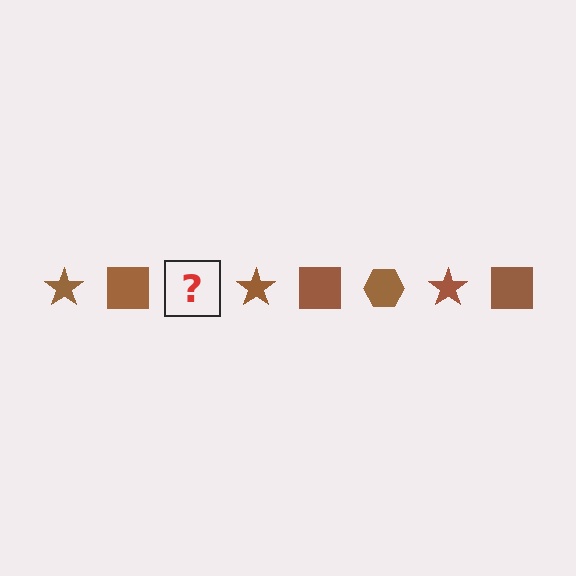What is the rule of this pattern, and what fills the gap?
The rule is that the pattern cycles through star, square, hexagon shapes in brown. The gap should be filled with a brown hexagon.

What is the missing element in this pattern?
The missing element is a brown hexagon.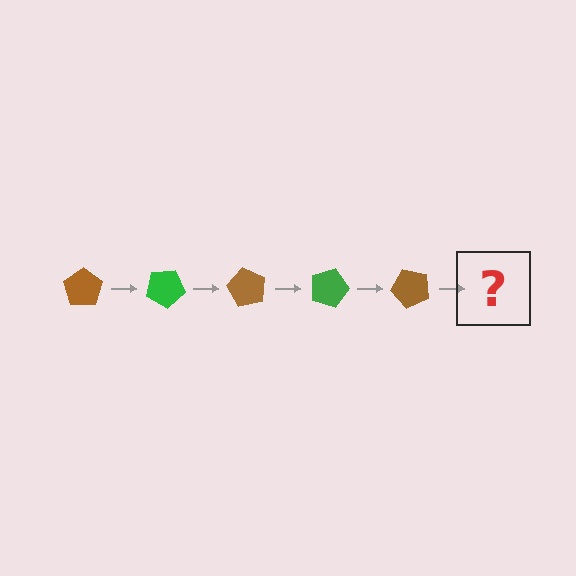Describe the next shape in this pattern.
It should be a green pentagon, rotated 150 degrees from the start.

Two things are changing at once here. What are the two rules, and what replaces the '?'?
The two rules are that it rotates 30 degrees each step and the color cycles through brown and green. The '?' should be a green pentagon, rotated 150 degrees from the start.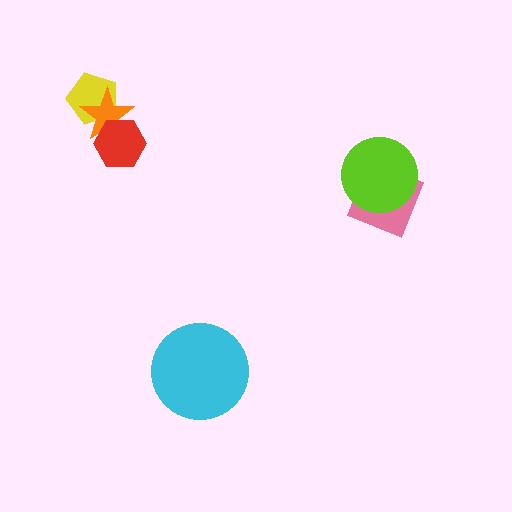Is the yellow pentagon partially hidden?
Yes, it is partially covered by another shape.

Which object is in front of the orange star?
The red hexagon is in front of the orange star.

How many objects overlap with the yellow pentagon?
1 object overlaps with the yellow pentagon.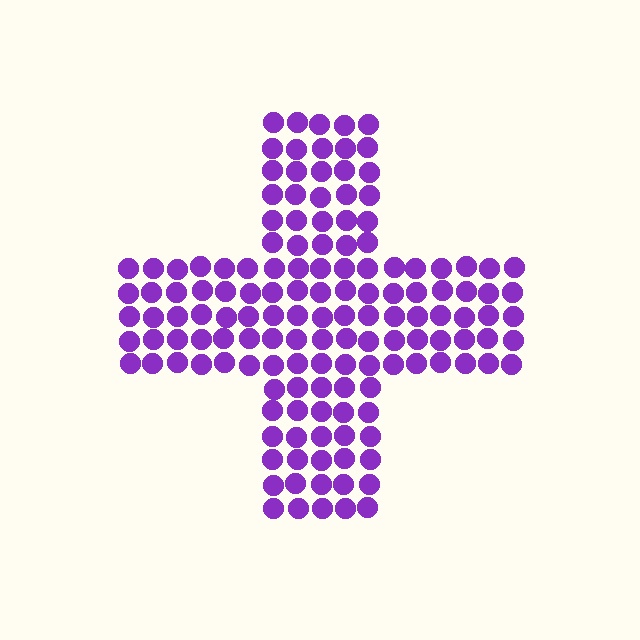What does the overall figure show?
The overall figure shows a cross.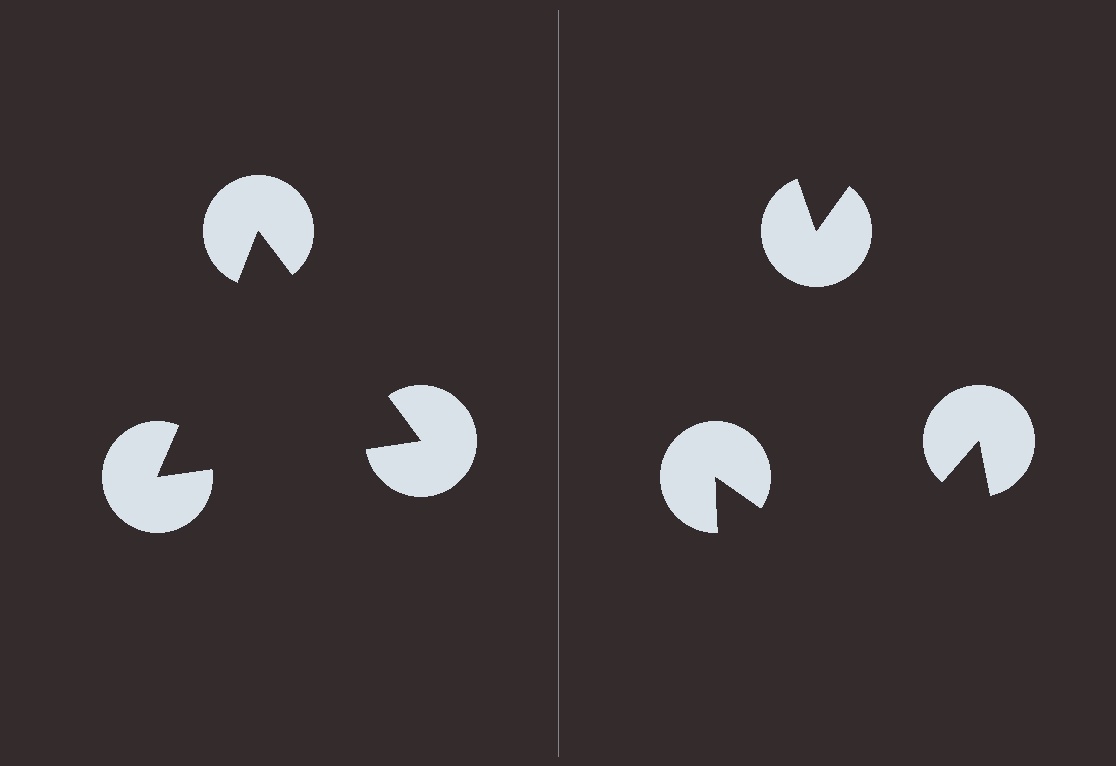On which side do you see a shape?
An illusory triangle appears on the left side. On the right side the wedge cuts are rotated, so no coherent shape forms.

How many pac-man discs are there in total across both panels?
6 — 3 on each side.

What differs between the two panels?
The pac-man discs are positioned identically on both sides; only the wedge orientations differ. On the left they align to a triangle; on the right they are misaligned.